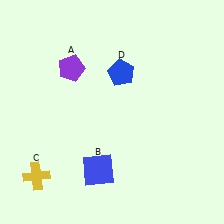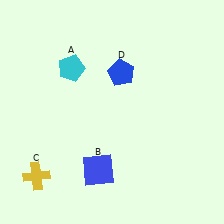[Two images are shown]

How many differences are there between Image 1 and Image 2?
There is 1 difference between the two images.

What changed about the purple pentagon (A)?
In Image 1, A is purple. In Image 2, it changed to cyan.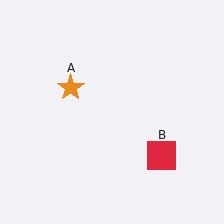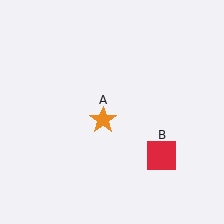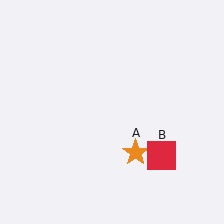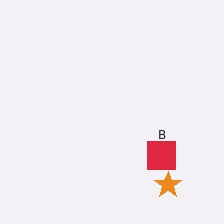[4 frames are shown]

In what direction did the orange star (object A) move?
The orange star (object A) moved down and to the right.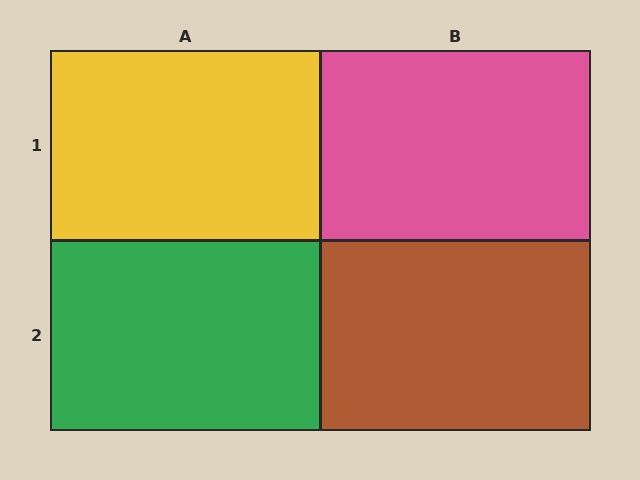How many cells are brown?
1 cell is brown.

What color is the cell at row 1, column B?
Pink.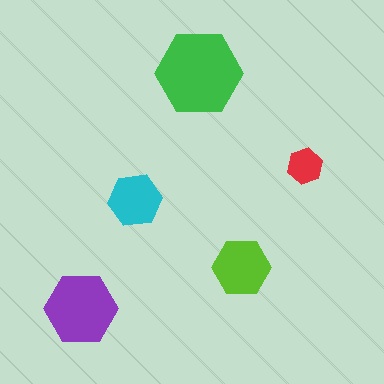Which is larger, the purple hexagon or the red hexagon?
The purple one.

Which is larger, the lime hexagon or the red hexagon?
The lime one.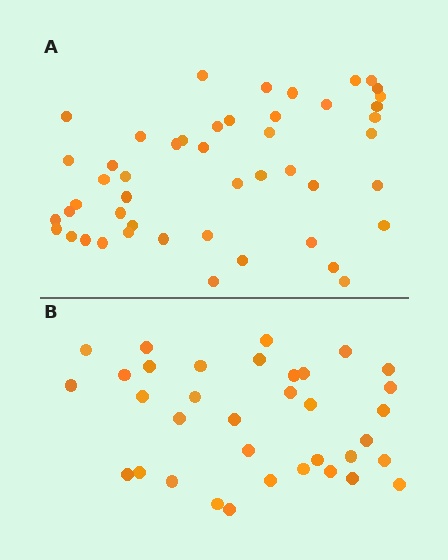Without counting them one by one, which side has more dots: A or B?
Region A (the top region) has more dots.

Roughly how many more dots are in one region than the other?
Region A has approximately 15 more dots than region B.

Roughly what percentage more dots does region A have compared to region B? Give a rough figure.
About 35% more.